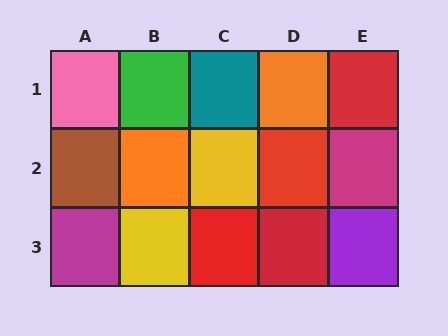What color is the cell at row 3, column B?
Yellow.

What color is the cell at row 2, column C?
Yellow.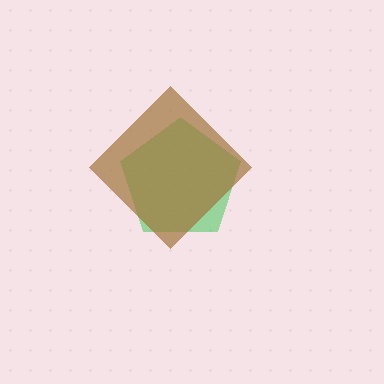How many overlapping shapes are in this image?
There are 2 overlapping shapes in the image.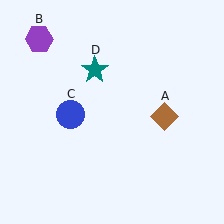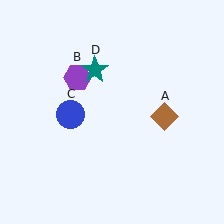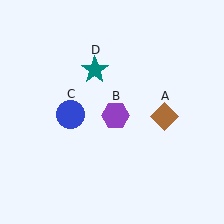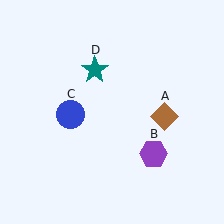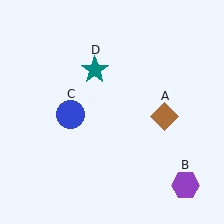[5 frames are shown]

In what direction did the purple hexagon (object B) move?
The purple hexagon (object B) moved down and to the right.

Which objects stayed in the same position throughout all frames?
Brown diamond (object A) and blue circle (object C) and teal star (object D) remained stationary.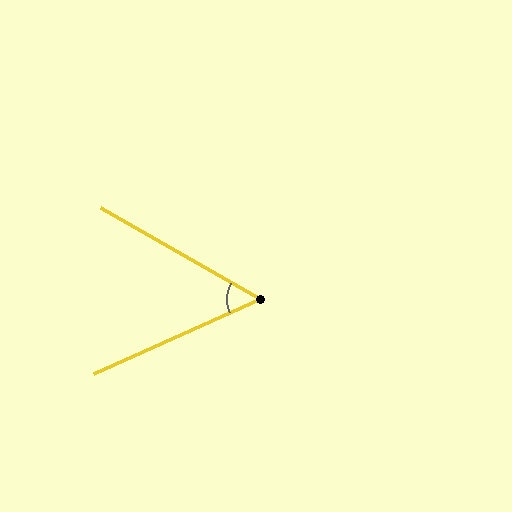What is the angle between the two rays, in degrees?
Approximately 54 degrees.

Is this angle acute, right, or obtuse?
It is acute.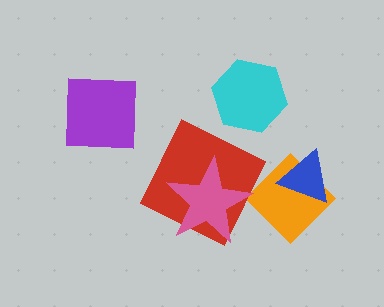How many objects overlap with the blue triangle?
1 object overlaps with the blue triangle.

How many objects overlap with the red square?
1 object overlaps with the red square.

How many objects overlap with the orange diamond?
1 object overlaps with the orange diamond.